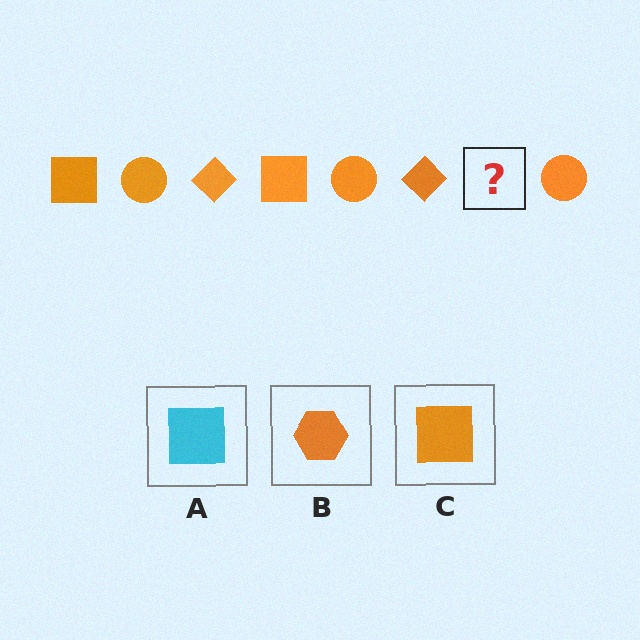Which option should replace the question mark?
Option C.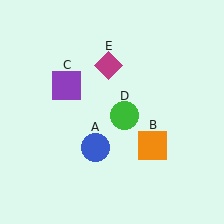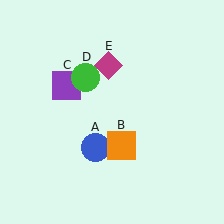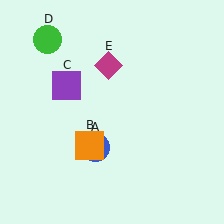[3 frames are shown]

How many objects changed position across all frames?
2 objects changed position: orange square (object B), green circle (object D).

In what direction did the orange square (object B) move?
The orange square (object B) moved left.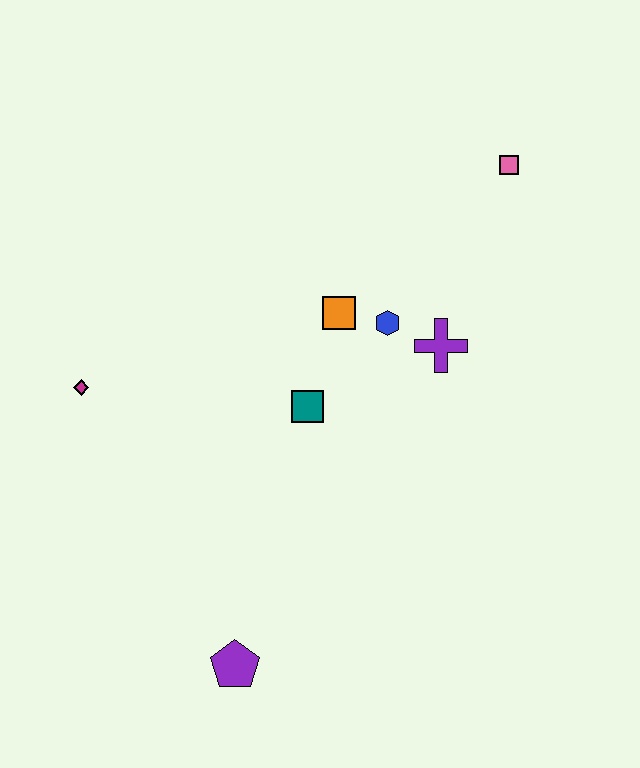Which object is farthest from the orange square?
The purple pentagon is farthest from the orange square.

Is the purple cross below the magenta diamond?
No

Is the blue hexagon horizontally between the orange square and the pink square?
Yes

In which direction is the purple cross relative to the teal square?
The purple cross is to the right of the teal square.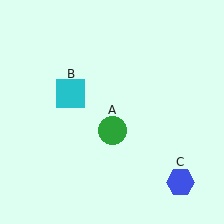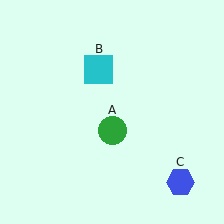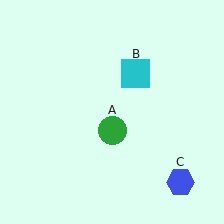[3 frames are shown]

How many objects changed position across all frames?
1 object changed position: cyan square (object B).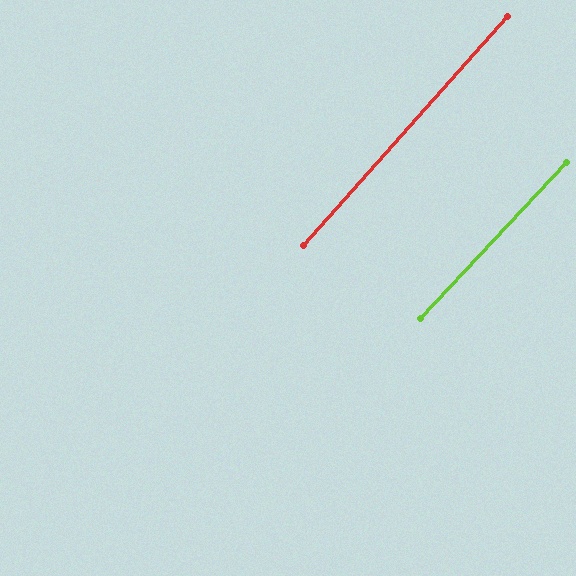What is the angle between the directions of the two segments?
Approximately 2 degrees.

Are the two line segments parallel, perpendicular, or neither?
Parallel — their directions differ by only 1.5°.